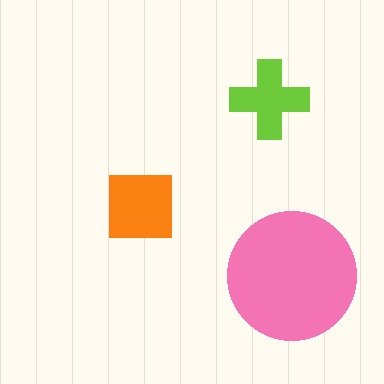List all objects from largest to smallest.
The pink circle, the orange square, the lime cross.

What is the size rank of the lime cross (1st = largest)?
3rd.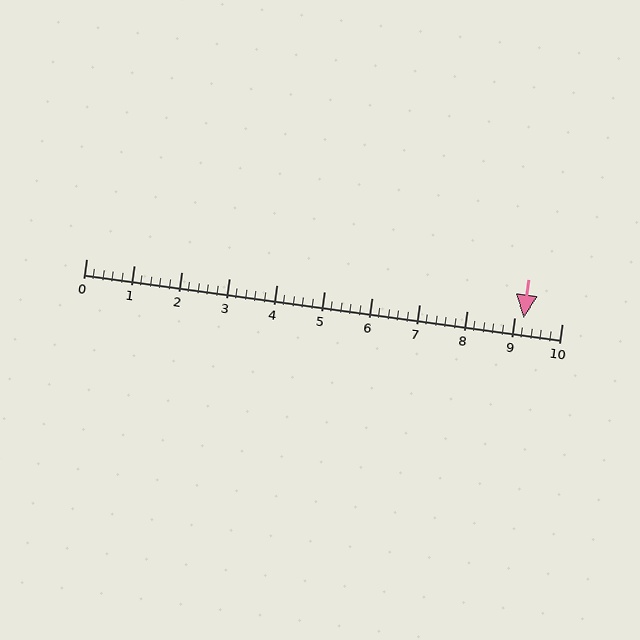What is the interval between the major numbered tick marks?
The major tick marks are spaced 1 units apart.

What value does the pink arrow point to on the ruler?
The pink arrow points to approximately 9.2.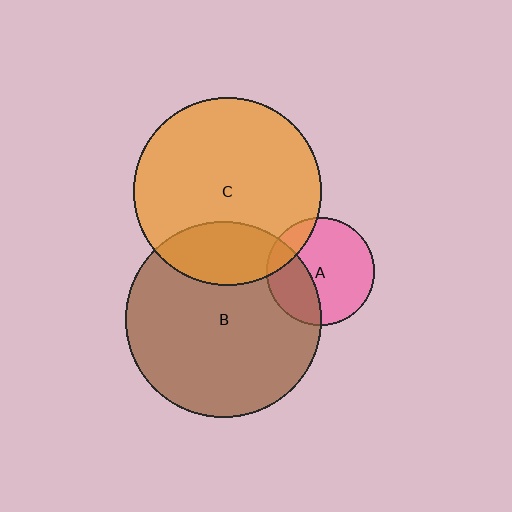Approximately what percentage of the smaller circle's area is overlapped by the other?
Approximately 15%.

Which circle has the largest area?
Circle B (brown).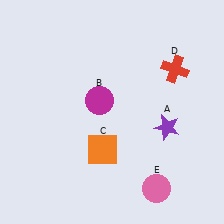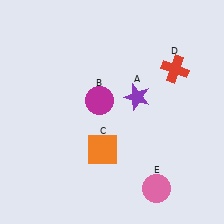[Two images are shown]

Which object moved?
The purple star (A) moved up.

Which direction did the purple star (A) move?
The purple star (A) moved up.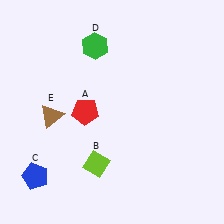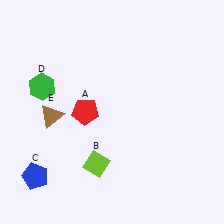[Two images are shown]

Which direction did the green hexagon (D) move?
The green hexagon (D) moved left.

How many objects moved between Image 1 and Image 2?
1 object moved between the two images.